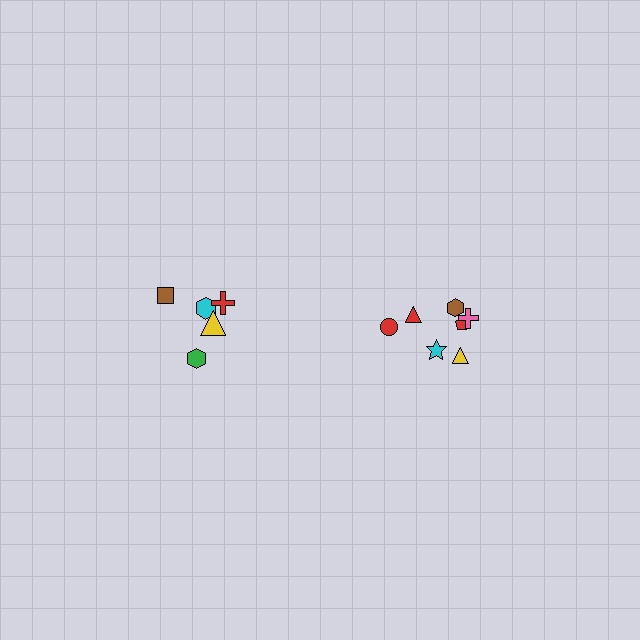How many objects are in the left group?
There are 5 objects.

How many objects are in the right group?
There are 7 objects.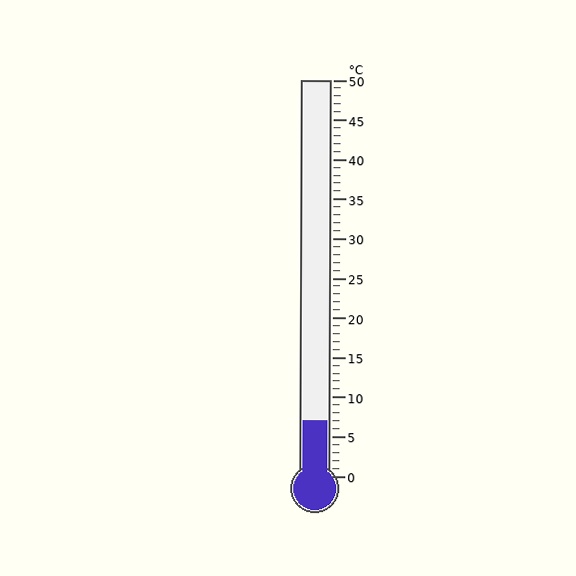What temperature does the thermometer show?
The thermometer shows approximately 7°C.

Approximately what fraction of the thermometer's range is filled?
The thermometer is filled to approximately 15% of its range.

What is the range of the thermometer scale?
The thermometer scale ranges from 0°C to 50°C.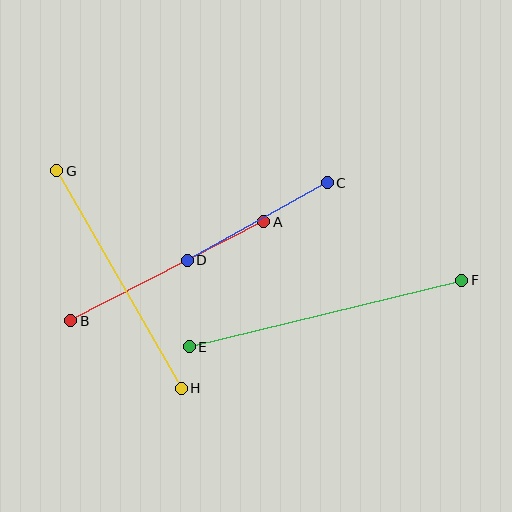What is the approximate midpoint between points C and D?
The midpoint is at approximately (257, 222) pixels.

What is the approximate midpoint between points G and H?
The midpoint is at approximately (119, 280) pixels.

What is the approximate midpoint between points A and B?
The midpoint is at approximately (167, 271) pixels.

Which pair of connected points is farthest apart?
Points E and F are farthest apart.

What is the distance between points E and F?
The distance is approximately 280 pixels.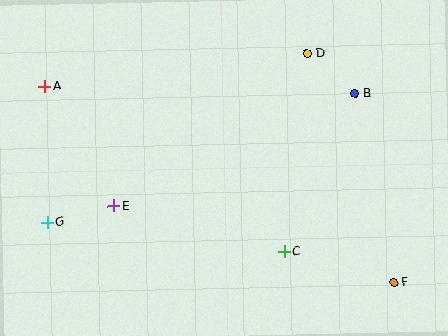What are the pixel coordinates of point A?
Point A is at (45, 86).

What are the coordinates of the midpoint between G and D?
The midpoint between G and D is at (177, 138).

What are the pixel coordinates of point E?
Point E is at (113, 206).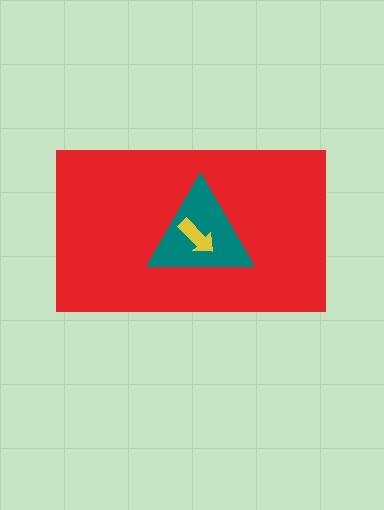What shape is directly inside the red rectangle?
The teal triangle.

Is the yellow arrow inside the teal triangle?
Yes.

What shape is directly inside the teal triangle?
The yellow arrow.